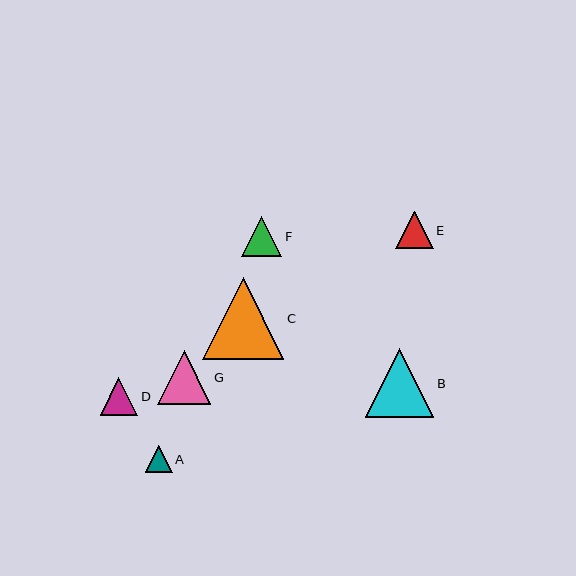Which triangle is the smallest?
Triangle A is the smallest with a size of approximately 27 pixels.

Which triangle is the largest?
Triangle C is the largest with a size of approximately 82 pixels.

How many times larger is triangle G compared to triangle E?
Triangle G is approximately 1.4 times the size of triangle E.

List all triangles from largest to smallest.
From largest to smallest: C, B, G, F, E, D, A.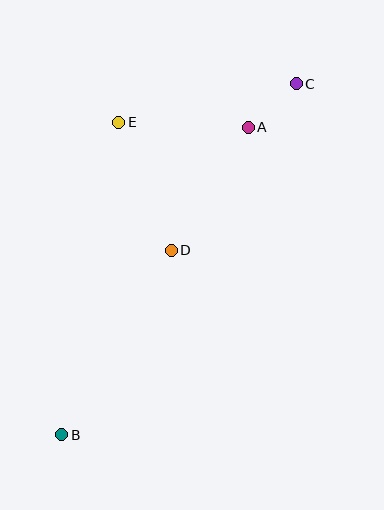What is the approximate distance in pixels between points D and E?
The distance between D and E is approximately 138 pixels.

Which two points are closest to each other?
Points A and C are closest to each other.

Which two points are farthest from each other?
Points B and C are farthest from each other.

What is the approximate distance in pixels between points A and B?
The distance between A and B is approximately 360 pixels.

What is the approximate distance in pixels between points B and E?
The distance between B and E is approximately 318 pixels.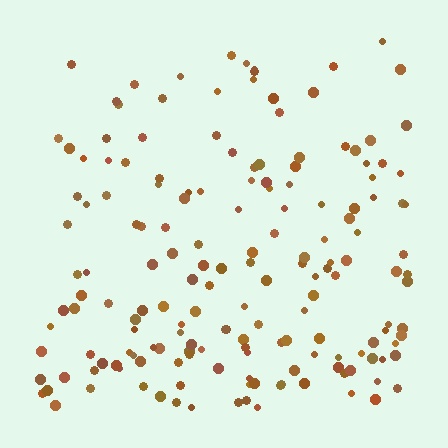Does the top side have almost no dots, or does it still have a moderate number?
Still a moderate number, just noticeably fewer than the bottom.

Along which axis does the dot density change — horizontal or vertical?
Vertical.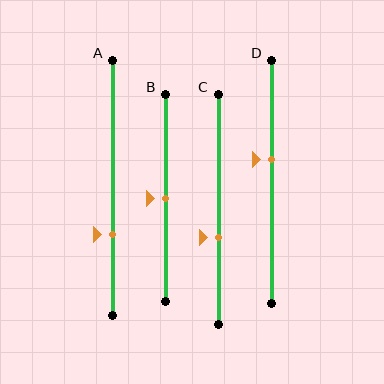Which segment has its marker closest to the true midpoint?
Segment B has its marker closest to the true midpoint.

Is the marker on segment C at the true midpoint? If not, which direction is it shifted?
No, the marker on segment C is shifted downward by about 12% of the segment length.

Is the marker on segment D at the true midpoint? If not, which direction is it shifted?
No, the marker on segment D is shifted upward by about 9% of the segment length.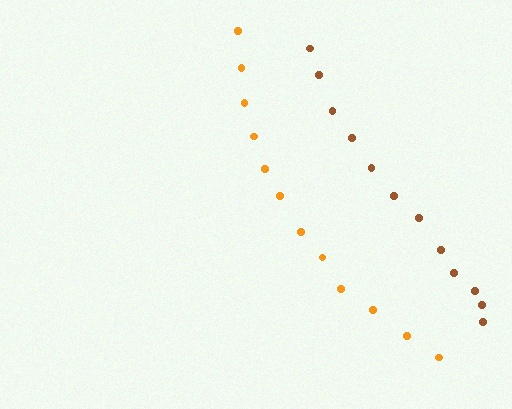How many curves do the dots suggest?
There are 2 distinct paths.